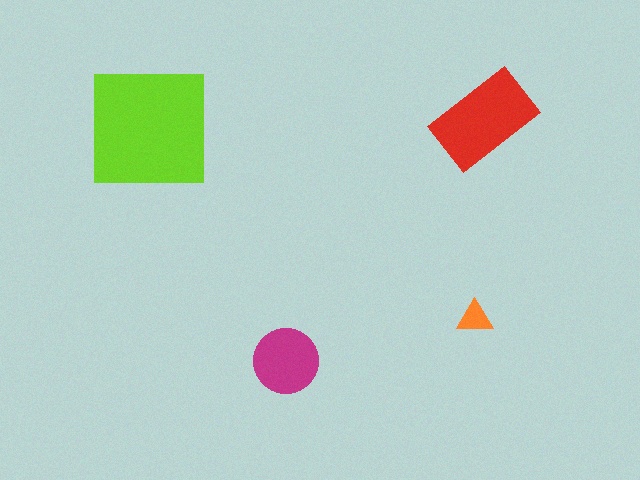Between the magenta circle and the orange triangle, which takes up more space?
The magenta circle.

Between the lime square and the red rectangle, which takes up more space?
The lime square.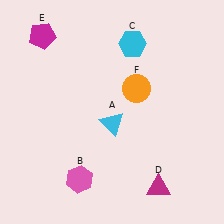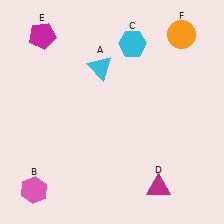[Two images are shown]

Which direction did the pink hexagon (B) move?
The pink hexagon (B) moved left.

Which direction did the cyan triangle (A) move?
The cyan triangle (A) moved up.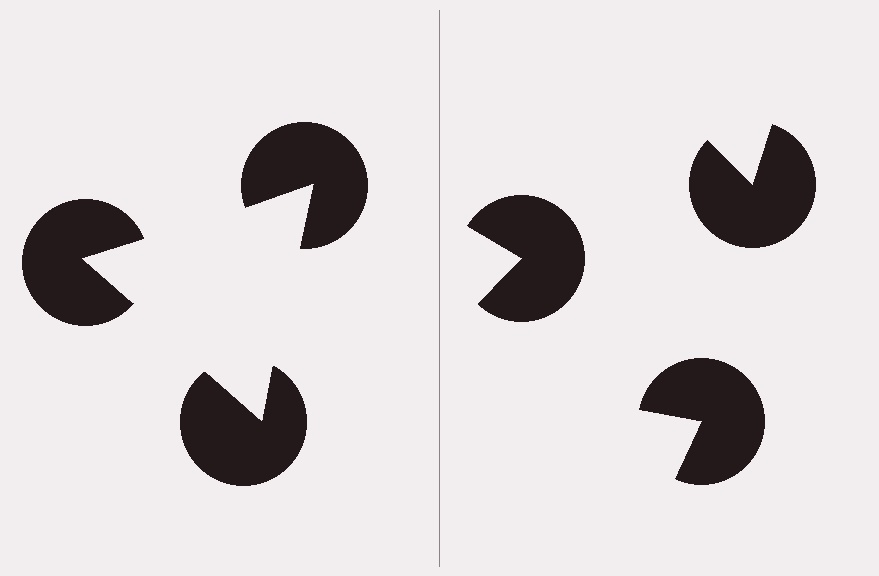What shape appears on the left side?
An illusory triangle.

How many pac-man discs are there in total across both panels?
6 — 3 on each side.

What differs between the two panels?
The pac-man discs are positioned identically on both sides; only the wedge orientations differ. On the left they align to a triangle; on the right they are misaligned.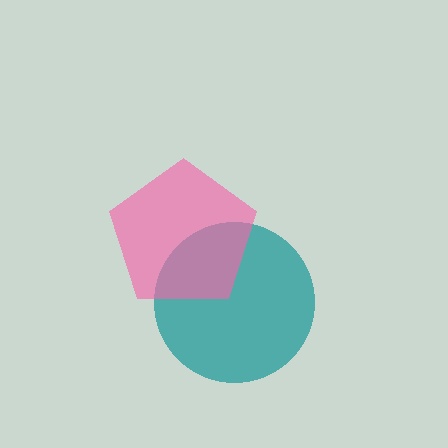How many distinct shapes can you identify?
There are 2 distinct shapes: a teal circle, a pink pentagon.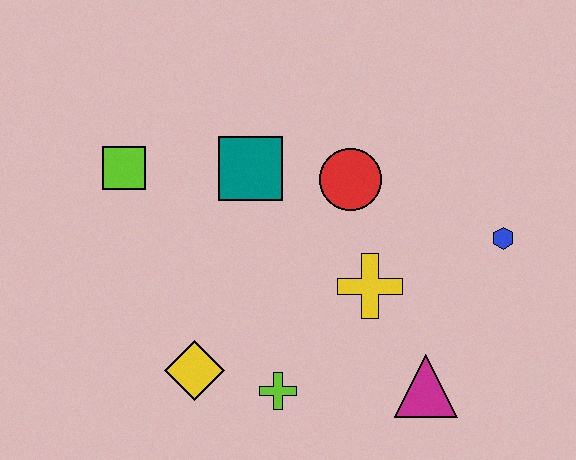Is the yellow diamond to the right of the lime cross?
No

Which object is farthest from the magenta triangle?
The lime square is farthest from the magenta triangle.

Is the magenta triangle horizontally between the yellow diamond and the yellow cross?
No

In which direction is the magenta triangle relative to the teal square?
The magenta triangle is below the teal square.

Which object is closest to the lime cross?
The yellow diamond is closest to the lime cross.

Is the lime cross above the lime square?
No